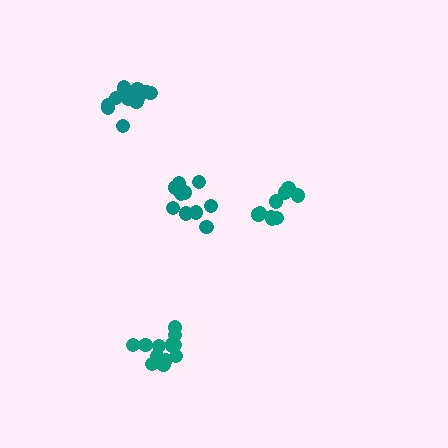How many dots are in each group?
Group 1: 9 dots, Group 2: 13 dots, Group 3: 14 dots, Group 4: 10 dots (46 total).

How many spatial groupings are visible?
There are 4 spatial groupings.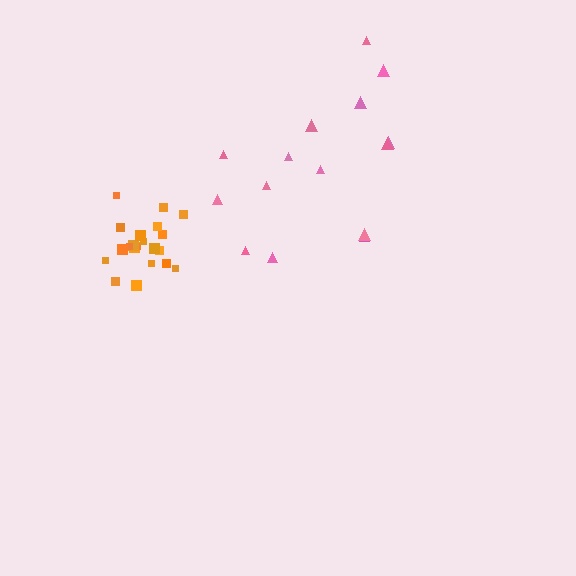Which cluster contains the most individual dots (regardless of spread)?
Orange (21).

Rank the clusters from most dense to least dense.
orange, pink.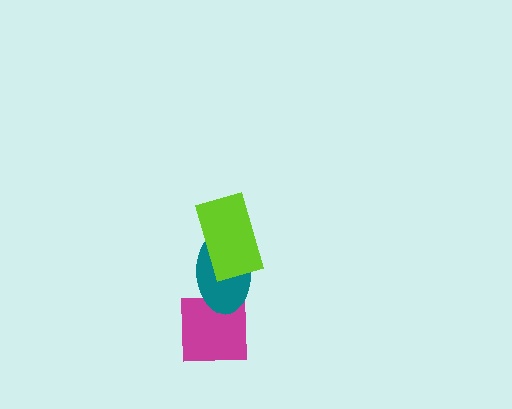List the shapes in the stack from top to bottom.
From top to bottom: the lime rectangle, the teal ellipse, the magenta square.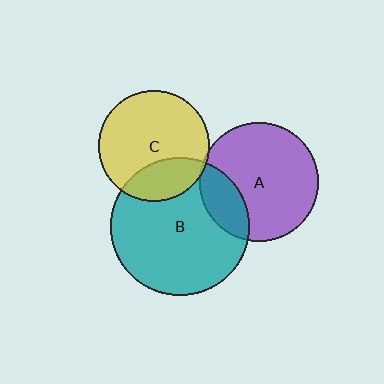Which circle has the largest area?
Circle B (teal).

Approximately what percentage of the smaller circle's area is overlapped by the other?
Approximately 25%.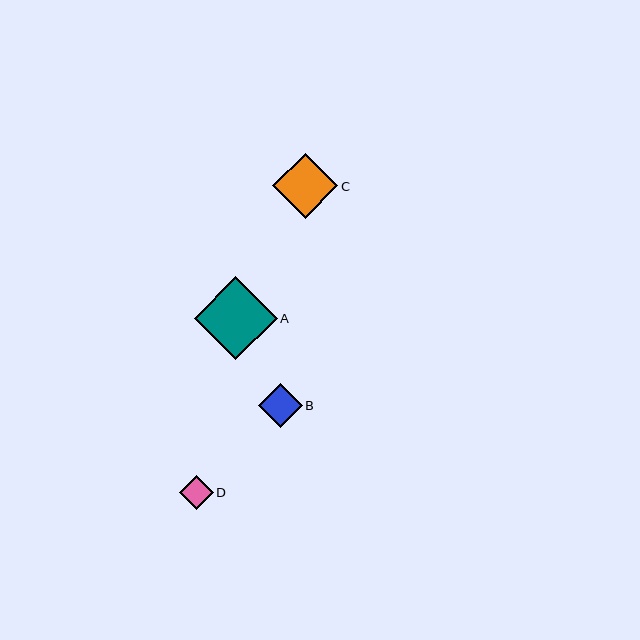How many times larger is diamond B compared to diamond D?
Diamond B is approximately 1.3 times the size of diamond D.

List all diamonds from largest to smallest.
From largest to smallest: A, C, B, D.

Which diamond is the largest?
Diamond A is the largest with a size of approximately 83 pixels.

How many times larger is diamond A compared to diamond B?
Diamond A is approximately 1.9 times the size of diamond B.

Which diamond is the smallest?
Diamond D is the smallest with a size of approximately 34 pixels.